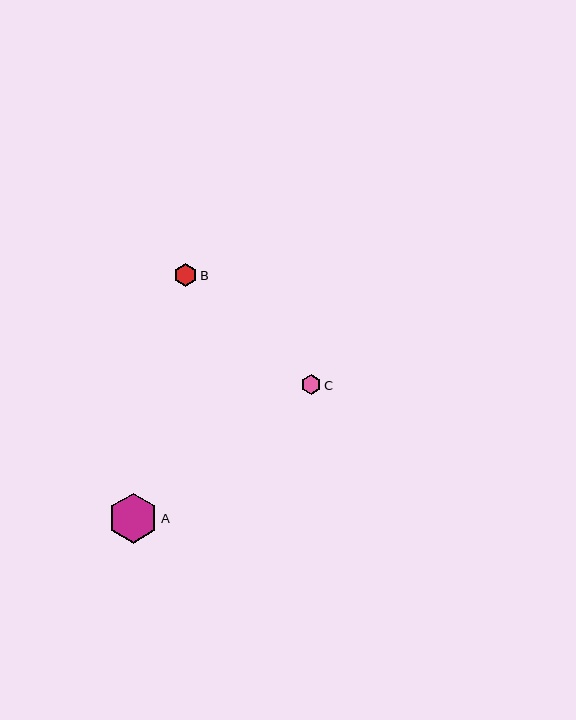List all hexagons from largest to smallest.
From largest to smallest: A, B, C.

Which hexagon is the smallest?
Hexagon C is the smallest with a size of approximately 20 pixels.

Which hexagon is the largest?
Hexagon A is the largest with a size of approximately 50 pixels.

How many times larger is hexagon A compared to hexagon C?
Hexagon A is approximately 2.5 times the size of hexagon C.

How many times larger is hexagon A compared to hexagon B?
Hexagon A is approximately 2.2 times the size of hexagon B.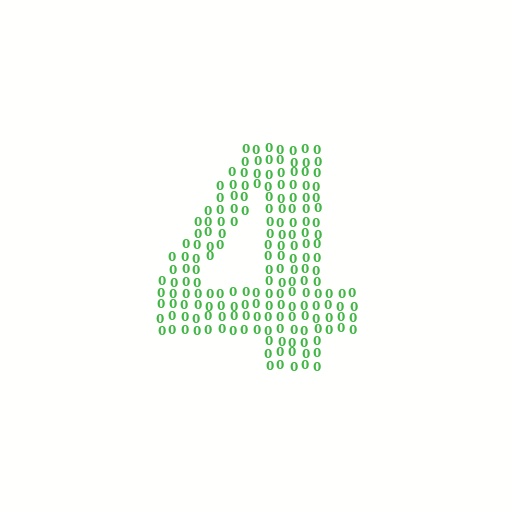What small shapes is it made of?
It is made of small digit 0's.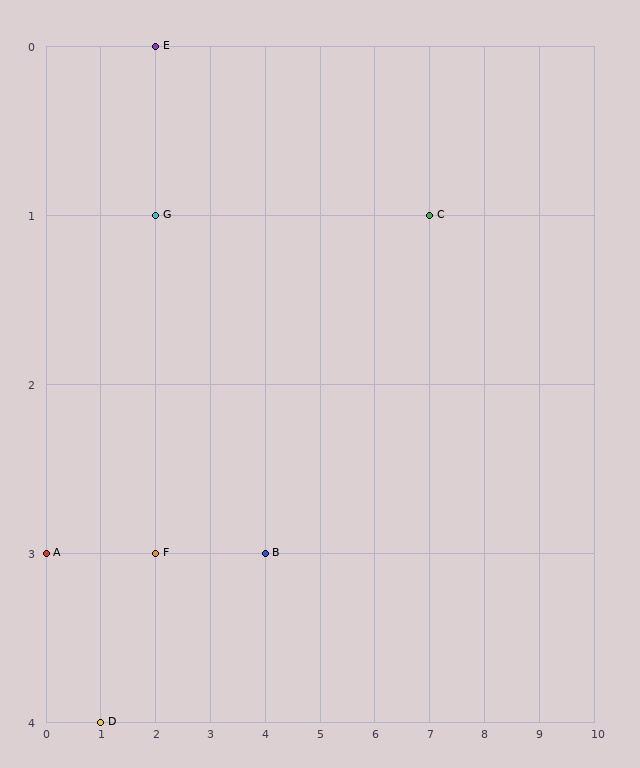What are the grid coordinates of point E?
Point E is at grid coordinates (2, 0).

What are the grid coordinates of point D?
Point D is at grid coordinates (1, 4).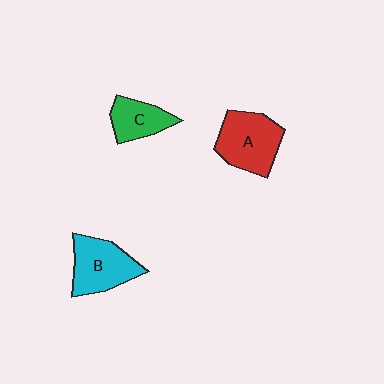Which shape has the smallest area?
Shape C (green).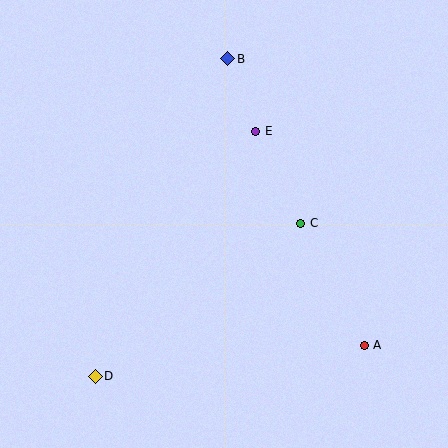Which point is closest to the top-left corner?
Point B is closest to the top-left corner.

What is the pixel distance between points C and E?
The distance between C and E is 102 pixels.